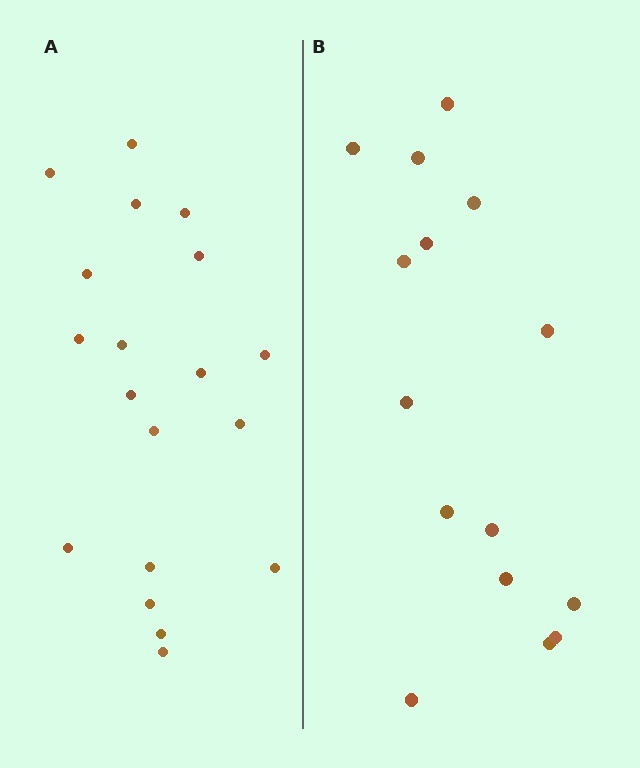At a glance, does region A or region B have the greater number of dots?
Region A (the left region) has more dots.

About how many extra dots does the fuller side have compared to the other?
Region A has about 4 more dots than region B.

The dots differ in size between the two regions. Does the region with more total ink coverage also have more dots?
No. Region B has more total ink coverage because its dots are larger, but region A actually contains more individual dots. Total area can be misleading — the number of items is what matters here.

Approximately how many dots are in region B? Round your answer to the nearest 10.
About 20 dots. (The exact count is 15, which rounds to 20.)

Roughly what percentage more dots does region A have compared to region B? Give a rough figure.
About 25% more.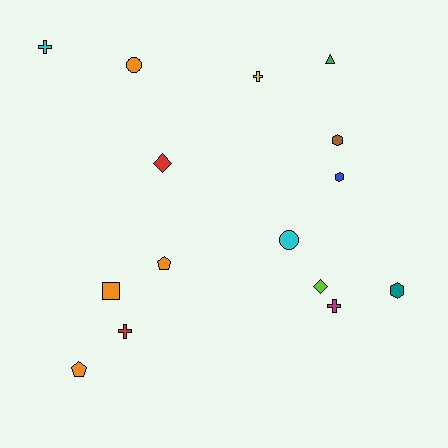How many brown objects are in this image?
There is 1 brown object.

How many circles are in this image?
There are 2 circles.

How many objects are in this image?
There are 15 objects.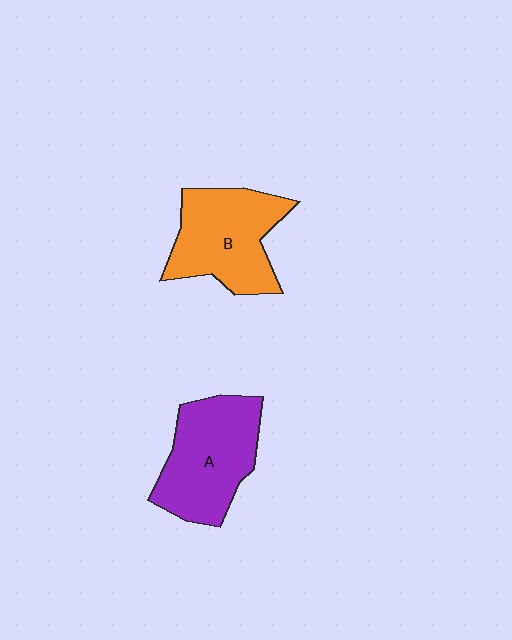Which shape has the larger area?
Shape A (purple).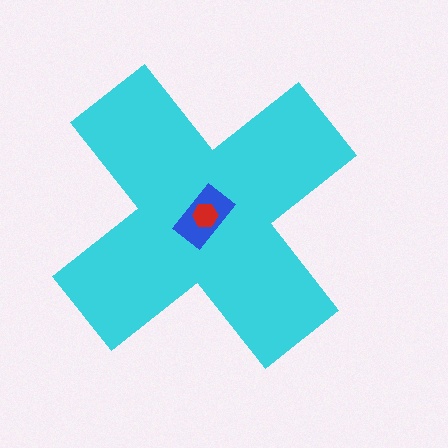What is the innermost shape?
The red hexagon.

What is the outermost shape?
The cyan cross.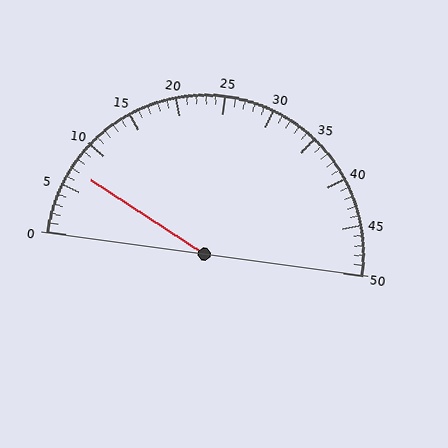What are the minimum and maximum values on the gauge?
The gauge ranges from 0 to 50.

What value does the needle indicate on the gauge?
The needle indicates approximately 7.